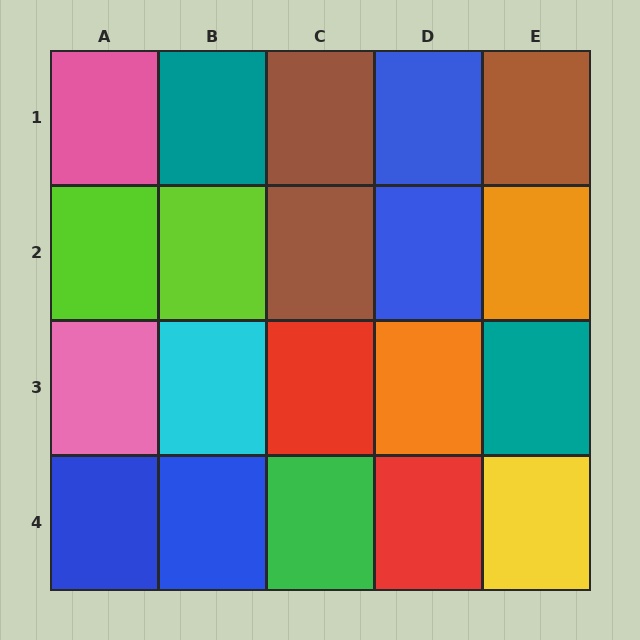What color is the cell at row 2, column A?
Lime.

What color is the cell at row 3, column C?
Red.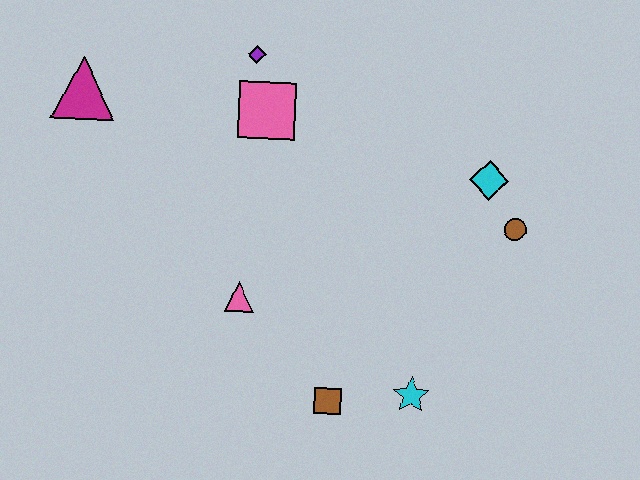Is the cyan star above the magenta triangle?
No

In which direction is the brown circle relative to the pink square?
The brown circle is to the right of the pink square.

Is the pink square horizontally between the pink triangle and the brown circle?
Yes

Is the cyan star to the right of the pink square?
Yes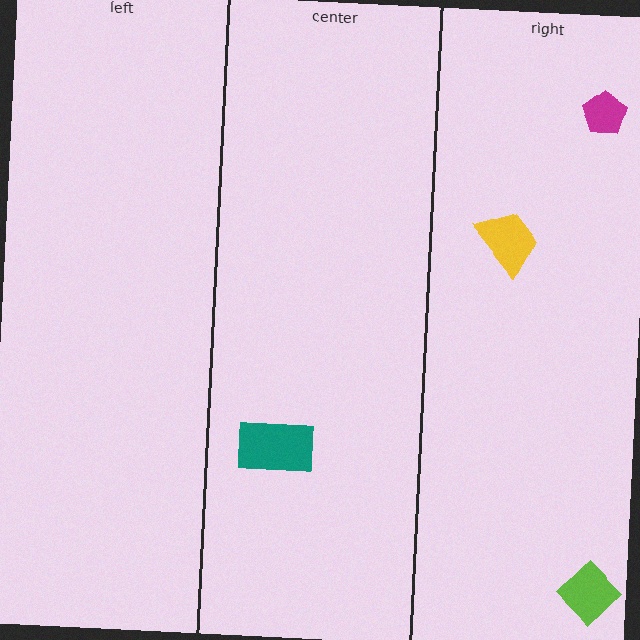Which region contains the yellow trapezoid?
The right region.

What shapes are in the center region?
The teal rectangle.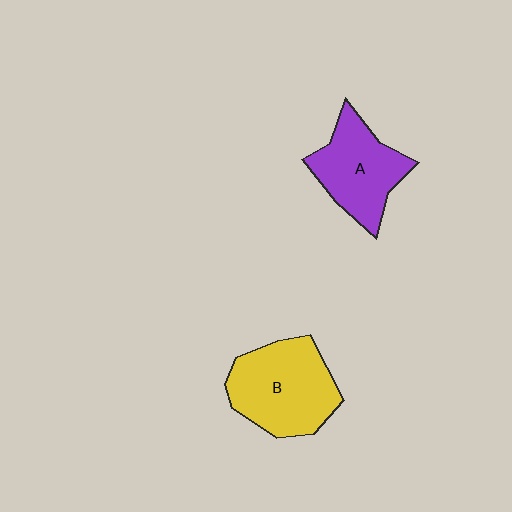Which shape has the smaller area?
Shape A (purple).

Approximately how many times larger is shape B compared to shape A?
Approximately 1.2 times.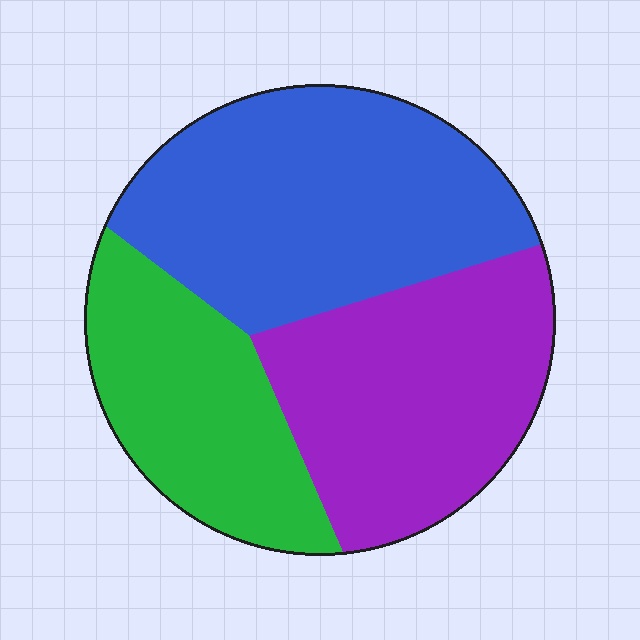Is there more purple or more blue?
Blue.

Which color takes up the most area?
Blue, at roughly 40%.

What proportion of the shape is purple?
Purple takes up about one third (1/3) of the shape.